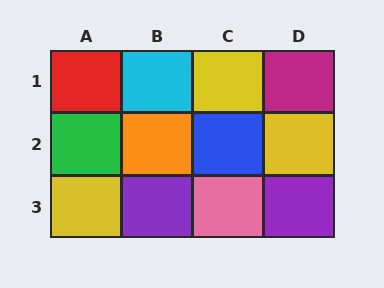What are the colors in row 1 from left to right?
Red, cyan, yellow, magenta.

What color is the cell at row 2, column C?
Blue.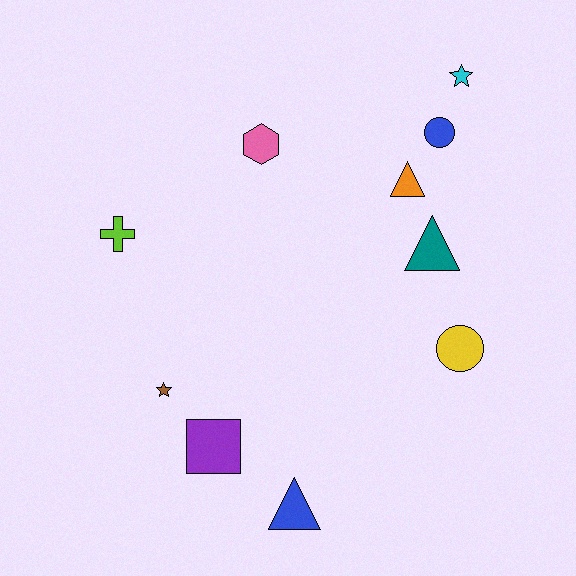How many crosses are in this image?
There is 1 cross.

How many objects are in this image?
There are 10 objects.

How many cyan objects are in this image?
There is 1 cyan object.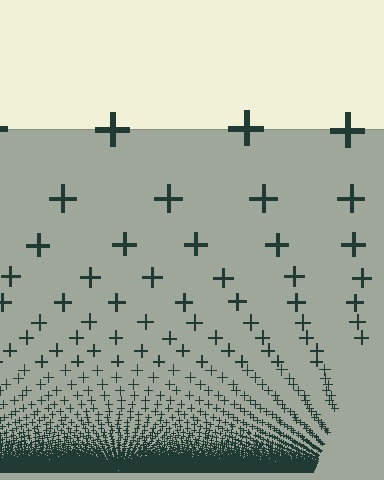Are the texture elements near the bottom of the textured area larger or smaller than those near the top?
Smaller. The gradient is inverted — elements near the bottom are smaller and denser.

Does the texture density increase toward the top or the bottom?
Density increases toward the bottom.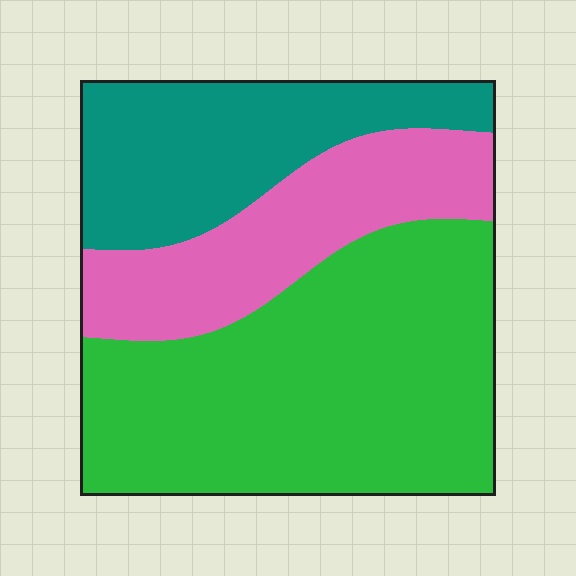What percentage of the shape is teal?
Teal takes up between a quarter and a half of the shape.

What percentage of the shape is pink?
Pink takes up about one quarter (1/4) of the shape.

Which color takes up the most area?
Green, at roughly 50%.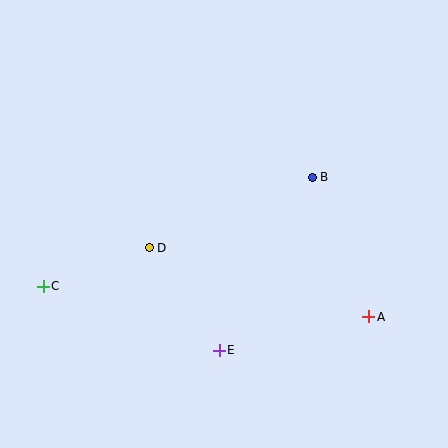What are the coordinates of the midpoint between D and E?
The midpoint between D and E is at (184, 299).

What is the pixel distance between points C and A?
The distance between C and A is 327 pixels.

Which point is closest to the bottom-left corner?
Point C is closest to the bottom-left corner.